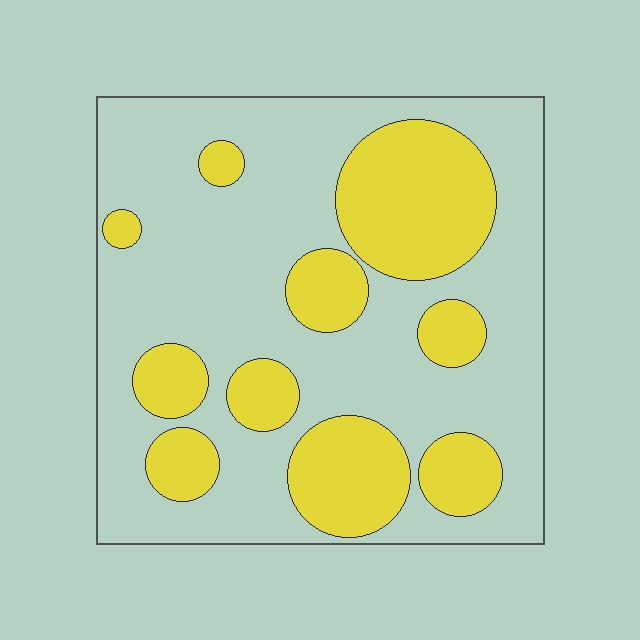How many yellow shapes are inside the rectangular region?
10.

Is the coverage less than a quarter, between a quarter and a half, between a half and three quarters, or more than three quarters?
Between a quarter and a half.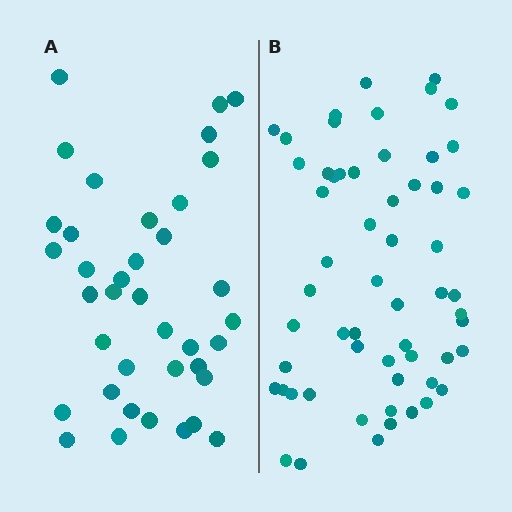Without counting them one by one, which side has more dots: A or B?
Region B (the right region) has more dots.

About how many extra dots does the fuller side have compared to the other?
Region B has approximately 20 more dots than region A.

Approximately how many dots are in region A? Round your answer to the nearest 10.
About 40 dots. (The exact count is 38, which rounds to 40.)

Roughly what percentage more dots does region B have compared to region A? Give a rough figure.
About 55% more.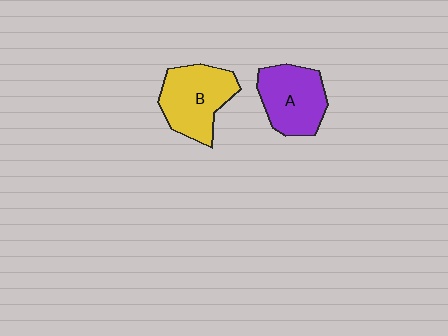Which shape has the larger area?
Shape B (yellow).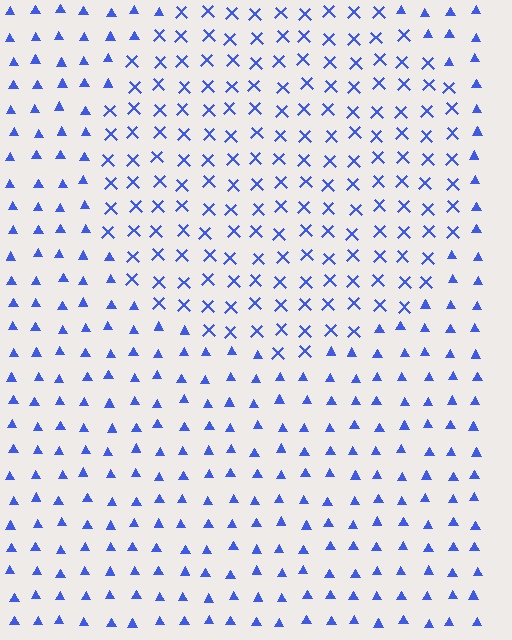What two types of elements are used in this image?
The image uses X marks inside the circle region and triangles outside it.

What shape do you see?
I see a circle.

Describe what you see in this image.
The image is filled with small blue elements arranged in a uniform grid. A circle-shaped region contains X marks, while the surrounding area contains triangles. The boundary is defined purely by the change in element shape.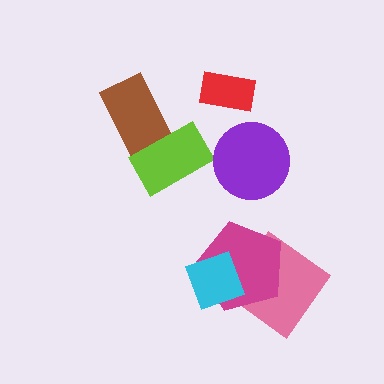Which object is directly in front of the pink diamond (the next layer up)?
The magenta pentagon is directly in front of the pink diamond.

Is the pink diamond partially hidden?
Yes, it is partially covered by another shape.